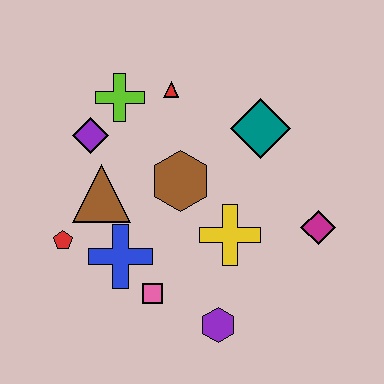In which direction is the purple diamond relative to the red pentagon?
The purple diamond is above the red pentagon.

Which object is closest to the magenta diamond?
The yellow cross is closest to the magenta diamond.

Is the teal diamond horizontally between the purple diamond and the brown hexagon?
No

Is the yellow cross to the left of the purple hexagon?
No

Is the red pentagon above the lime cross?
No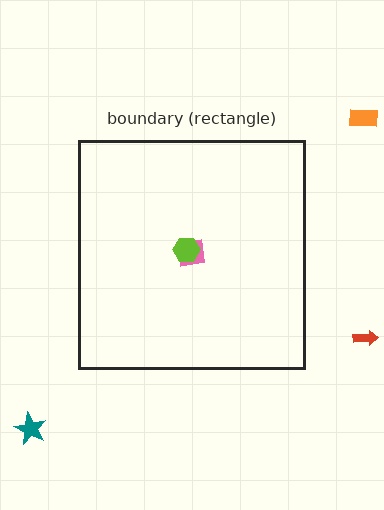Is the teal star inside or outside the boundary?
Outside.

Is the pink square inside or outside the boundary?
Inside.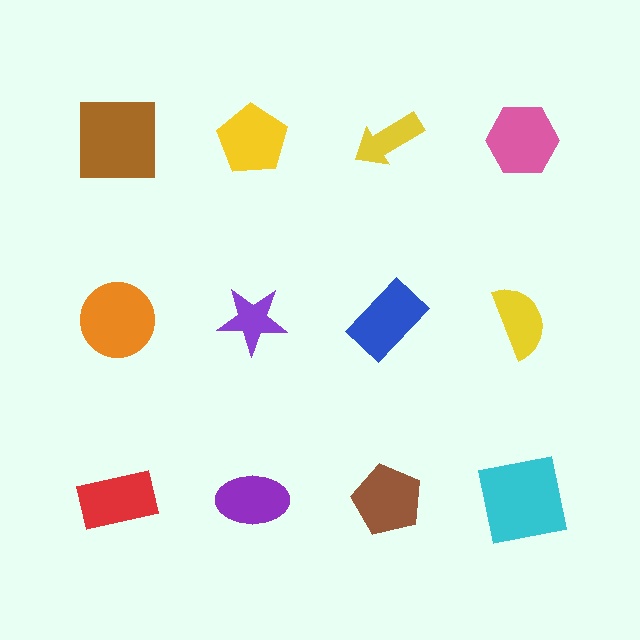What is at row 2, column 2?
A purple star.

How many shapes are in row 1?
4 shapes.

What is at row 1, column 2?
A yellow pentagon.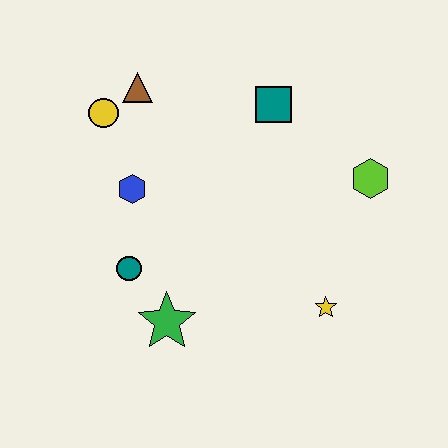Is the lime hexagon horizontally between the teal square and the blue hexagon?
No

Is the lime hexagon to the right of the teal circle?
Yes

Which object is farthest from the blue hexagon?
The lime hexagon is farthest from the blue hexagon.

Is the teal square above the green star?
Yes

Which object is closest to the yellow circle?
The brown triangle is closest to the yellow circle.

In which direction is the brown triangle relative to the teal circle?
The brown triangle is above the teal circle.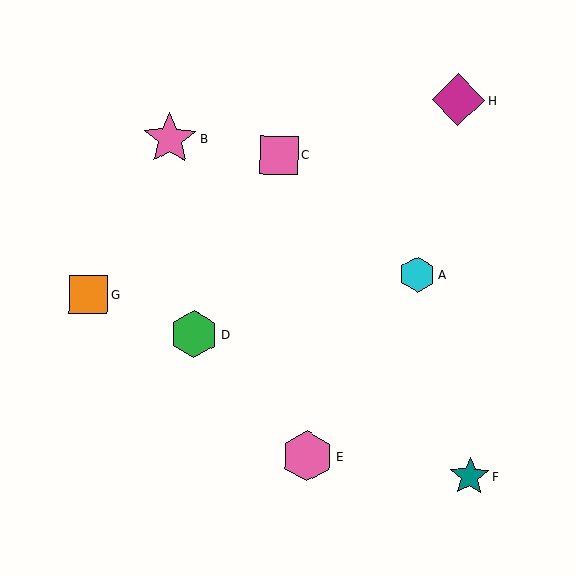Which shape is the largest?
The pink star (labeled B) is the largest.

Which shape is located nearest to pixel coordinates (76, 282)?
The orange square (labeled G) at (88, 294) is nearest to that location.